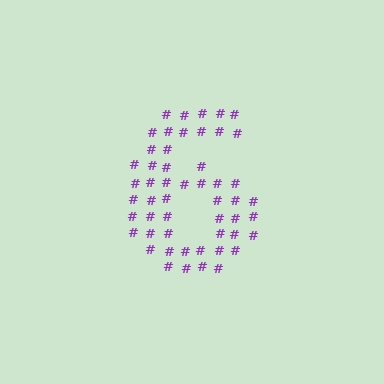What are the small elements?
The small elements are hash symbols.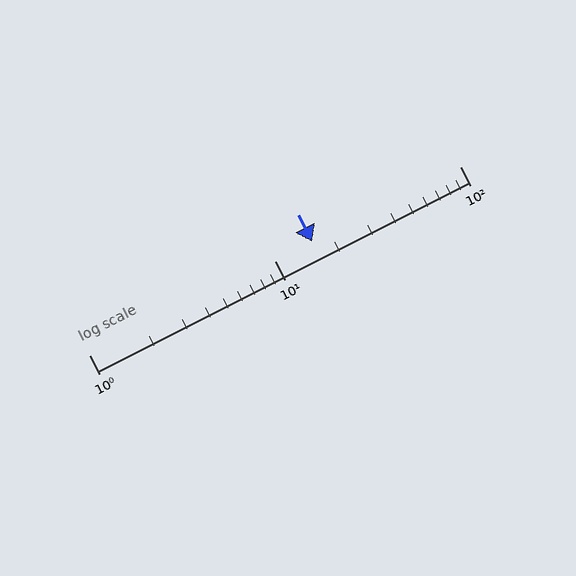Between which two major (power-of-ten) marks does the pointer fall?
The pointer is between 10 and 100.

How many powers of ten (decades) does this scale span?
The scale spans 2 decades, from 1 to 100.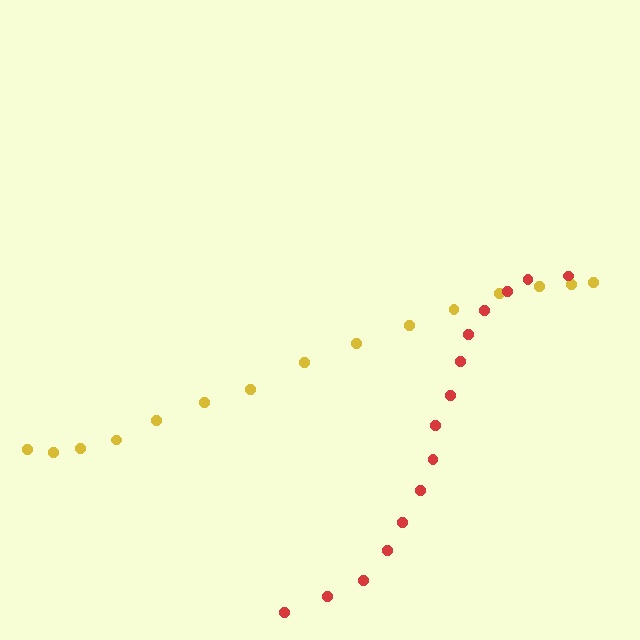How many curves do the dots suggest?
There are 2 distinct paths.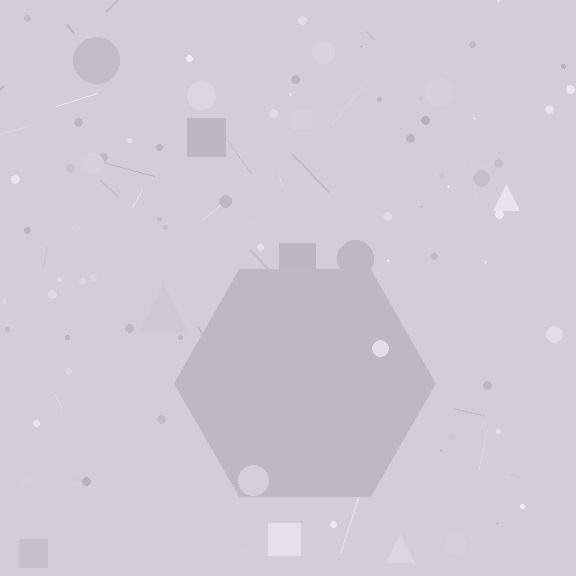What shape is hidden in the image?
A hexagon is hidden in the image.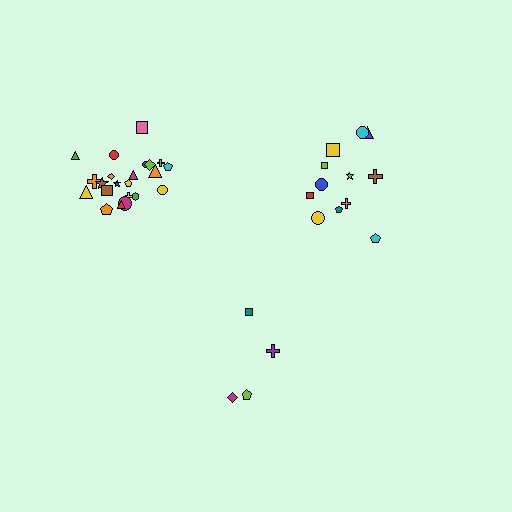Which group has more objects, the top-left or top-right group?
The top-left group.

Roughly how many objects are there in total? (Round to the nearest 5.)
Roughly 40 objects in total.